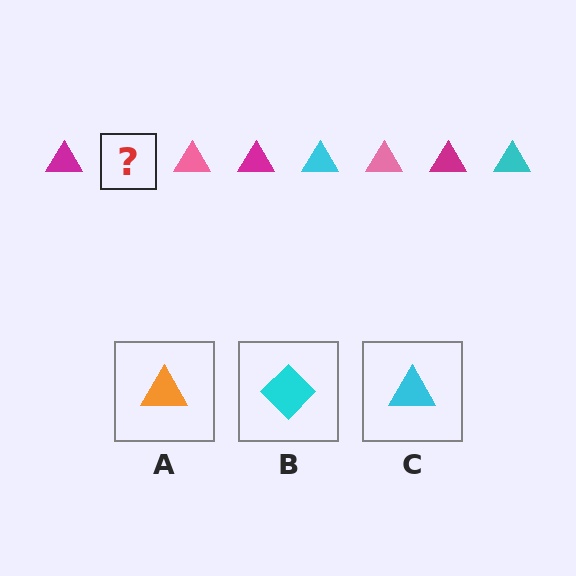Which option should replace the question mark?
Option C.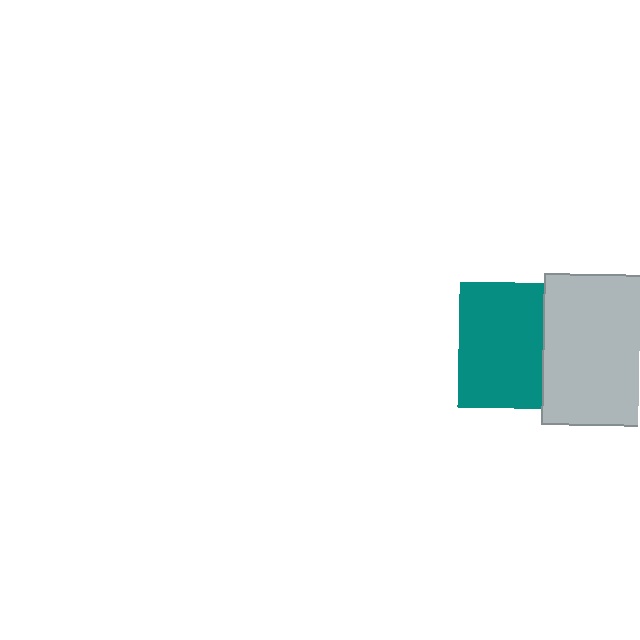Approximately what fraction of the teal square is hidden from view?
Roughly 33% of the teal square is hidden behind the light gray rectangle.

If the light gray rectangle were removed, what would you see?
You would see the complete teal square.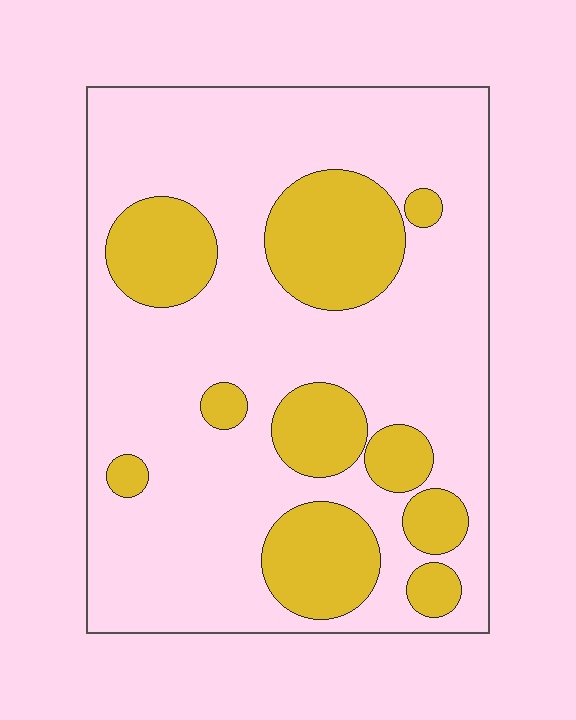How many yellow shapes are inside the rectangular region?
10.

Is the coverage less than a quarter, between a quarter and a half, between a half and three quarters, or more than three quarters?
Between a quarter and a half.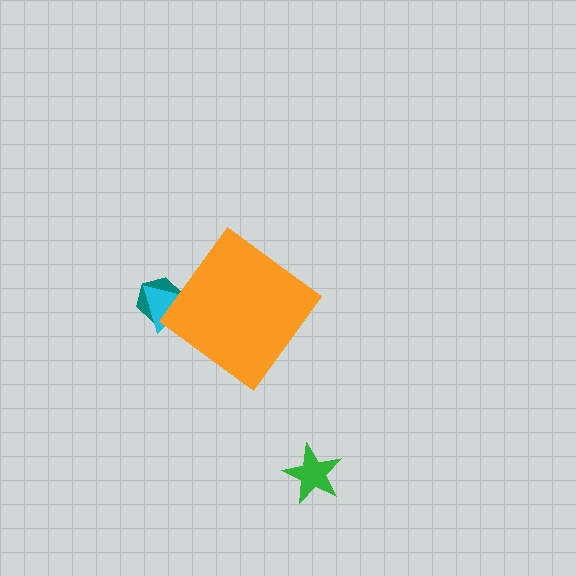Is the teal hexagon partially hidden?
Yes, the teal hexagon is partially hidden behind the orange diamond.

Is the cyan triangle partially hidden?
Yes, the cyan triangle is partially hidden behind the orange diamond.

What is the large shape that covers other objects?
An orange diamond.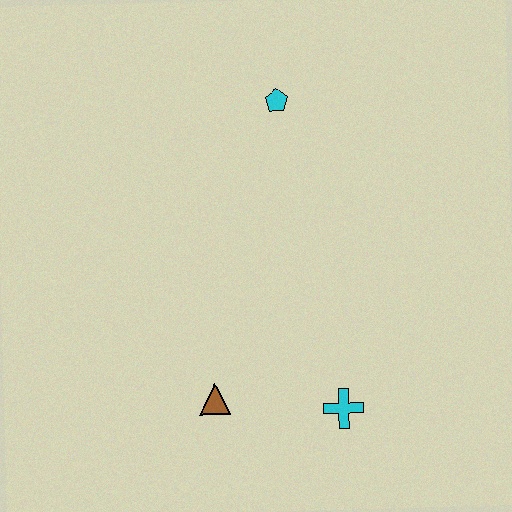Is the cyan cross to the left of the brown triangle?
No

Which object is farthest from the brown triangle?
The cyan pentagon is farthest from the brown triangle.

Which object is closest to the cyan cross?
The brown triangle is closest to the cyan cross.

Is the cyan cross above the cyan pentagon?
No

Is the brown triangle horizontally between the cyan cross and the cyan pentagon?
No